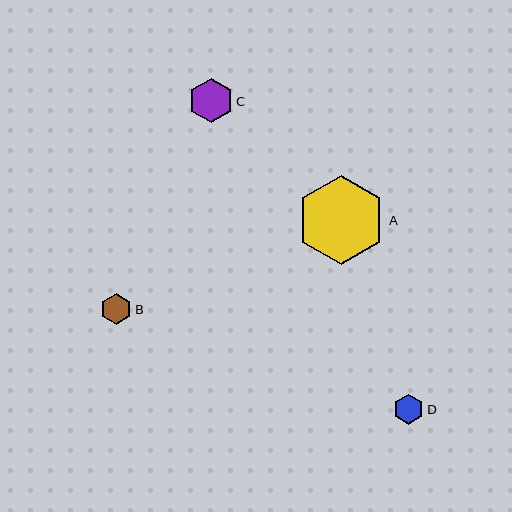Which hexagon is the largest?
Hexagon A is the largest with a size of approximately 89 pixels.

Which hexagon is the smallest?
Hexagon D is the smallest with a size of approximately 30 pixels.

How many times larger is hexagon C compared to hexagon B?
Hexagon C is approximately 1.5 times the size of hexagon B.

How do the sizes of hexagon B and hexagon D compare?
Hexagon B and hexagon D are approximately the same size.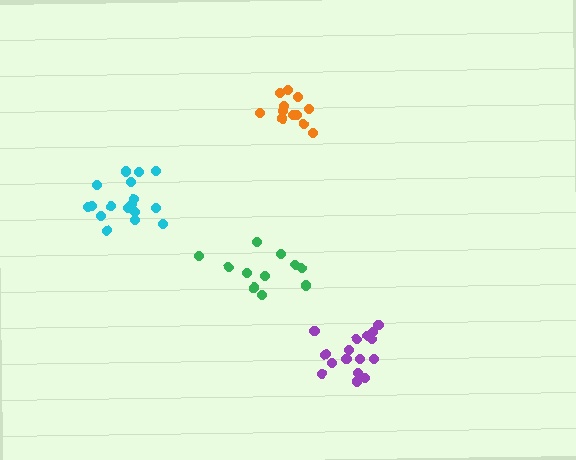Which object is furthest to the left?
The cyan cluster is leftmost.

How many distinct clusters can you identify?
There are 4 distinct clusters.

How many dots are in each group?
Group 1: 11 dots, Group 2: 12 dots, Group 3: 17 dots, Group 4: 17 dots (57 total).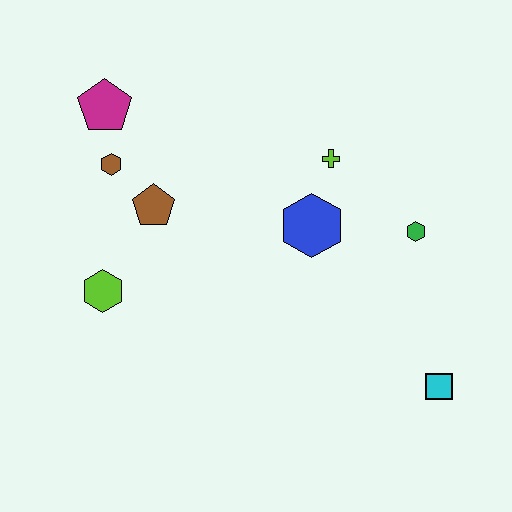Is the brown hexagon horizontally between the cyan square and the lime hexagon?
Yes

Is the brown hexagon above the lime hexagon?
Yes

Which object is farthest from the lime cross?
The lime hexagon is farthest from the lime cross.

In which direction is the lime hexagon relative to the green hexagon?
The lime hexagon is to the left of the green hexagon.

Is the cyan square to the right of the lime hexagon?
Yes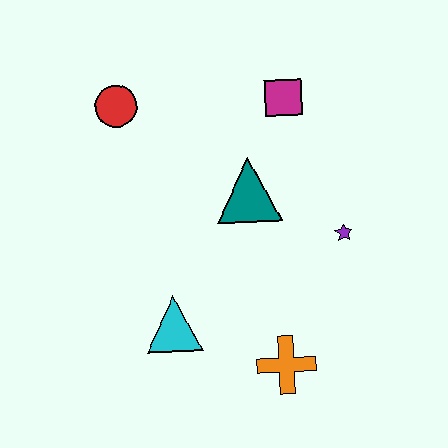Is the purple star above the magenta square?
No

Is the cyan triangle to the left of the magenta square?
Yes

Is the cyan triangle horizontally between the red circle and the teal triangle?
Yes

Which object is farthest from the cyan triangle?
The magenta square is farthest from the cyan triangle.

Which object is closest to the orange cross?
The cyan triangle is closest to the orange cross.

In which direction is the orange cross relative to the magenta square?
The orange cross is below the magenta square.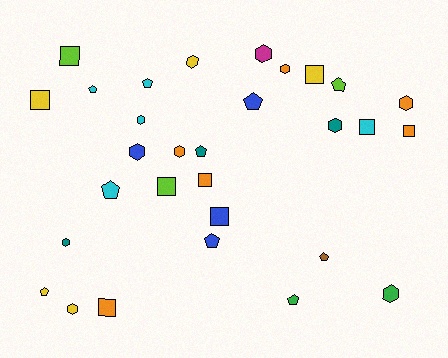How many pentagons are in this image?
There are 10 pentagons.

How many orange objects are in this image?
There are 6 orange objects.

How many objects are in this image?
There are 30 objects.